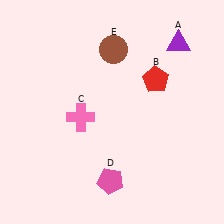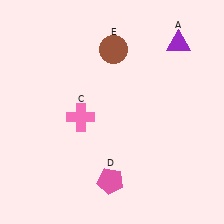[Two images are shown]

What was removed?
The red pentagon (B) was removed in Image 2.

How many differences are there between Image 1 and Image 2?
There is 1 difference between the two images.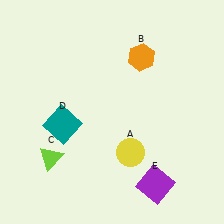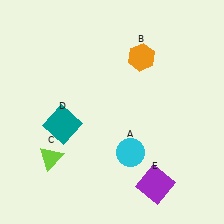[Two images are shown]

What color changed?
The circle (A) changed from yellow in Image 1 to cyan in Image 2.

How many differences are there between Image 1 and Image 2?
There is 1 difference between the two images.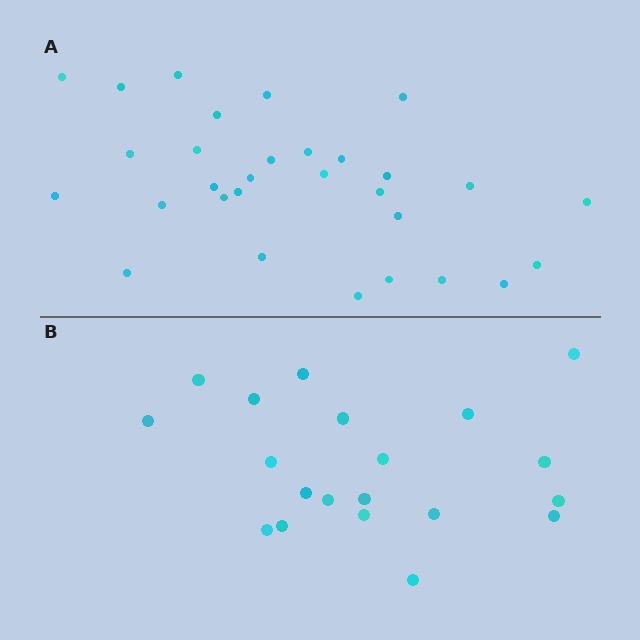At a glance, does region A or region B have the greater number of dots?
Region A (the top region) has more dots.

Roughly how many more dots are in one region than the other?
Region A has roughly 10 or so more dots than region B.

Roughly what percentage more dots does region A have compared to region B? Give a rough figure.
About 50% more.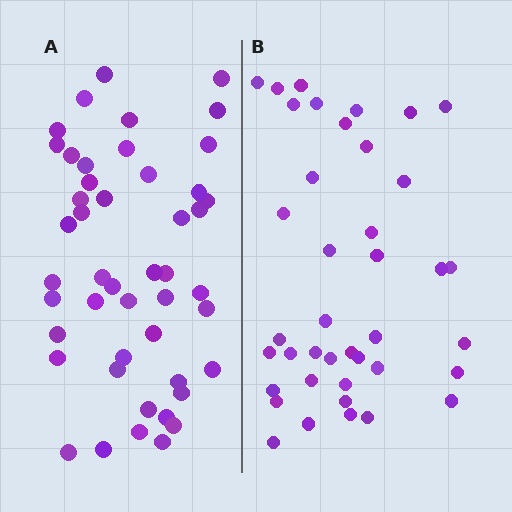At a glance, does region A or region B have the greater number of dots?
Region A (the left region) has more dots.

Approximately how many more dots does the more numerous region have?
Region A has roughly 8 or so more dots than region B.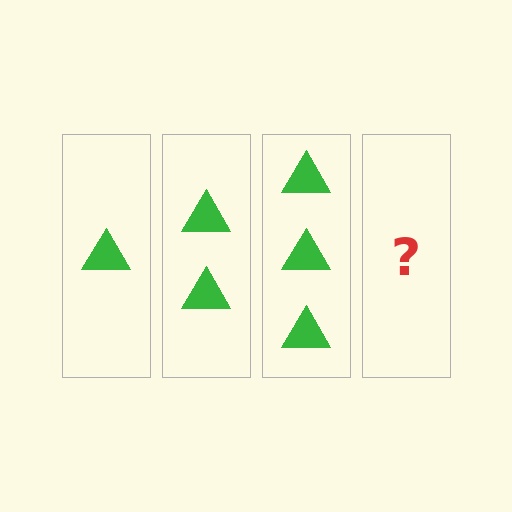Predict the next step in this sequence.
The next step is 4 triangles.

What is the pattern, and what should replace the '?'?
The pattern is that each step adds one more triangle. The '?' should be 4 triangles.